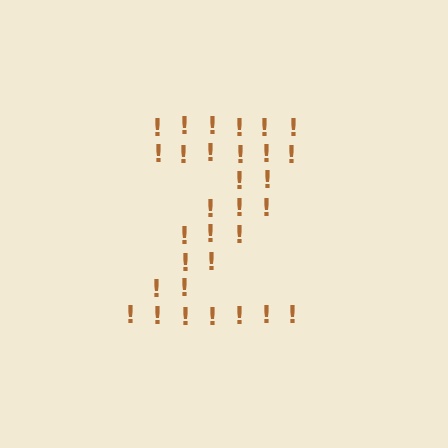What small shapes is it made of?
It is made of small exclamation marks.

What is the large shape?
The large shape is the letter Z.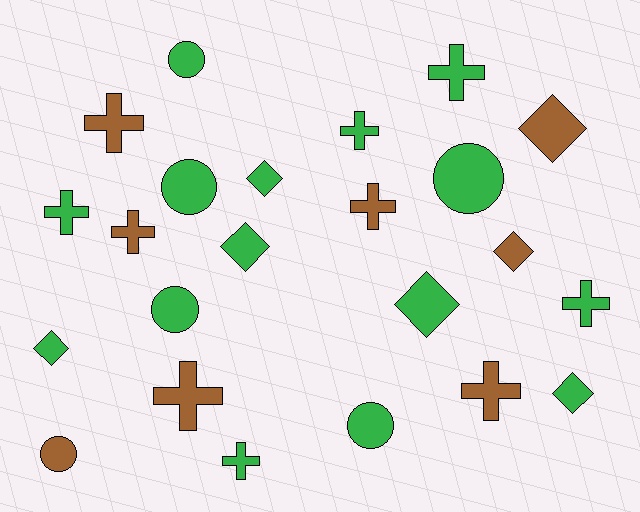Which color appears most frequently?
Green, with 15 objects.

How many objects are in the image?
There are 23 objects.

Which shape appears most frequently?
Cross, with 10 objects.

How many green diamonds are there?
There are 5 green diamonds.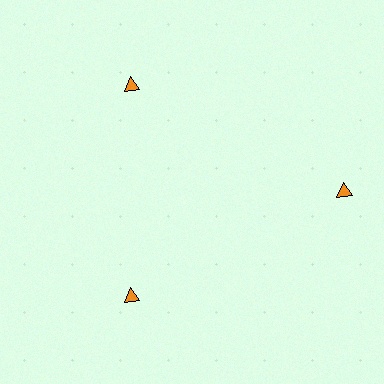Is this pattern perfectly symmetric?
No. The 3 orange triangles are arranged in a ring, but one element near the 3 o'clock position is pushed outward from the center, breaking the 3-fold rotational symmetry.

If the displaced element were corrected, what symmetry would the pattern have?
It would have 3-fold rotational symmetry — the pattern would map onto itself every 120 degrees.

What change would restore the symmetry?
The symmetry would be restored by moving it inward, back onto the ring so that all 3 triangles sit at equal angles and equal distance from the center.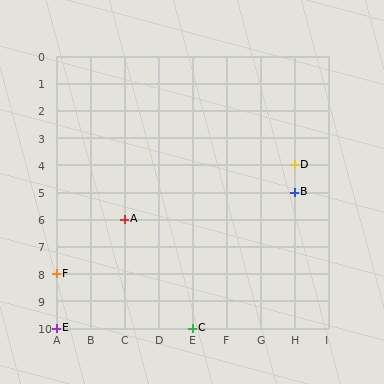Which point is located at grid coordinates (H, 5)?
Point B is at (H, 5).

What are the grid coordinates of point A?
Point A is at grid coordinates (C, 6).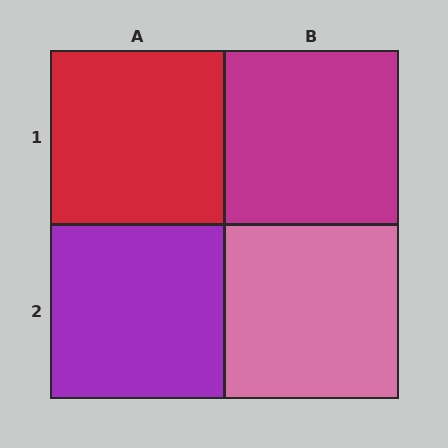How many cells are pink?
1 cell is pink.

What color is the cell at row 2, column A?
Purple.